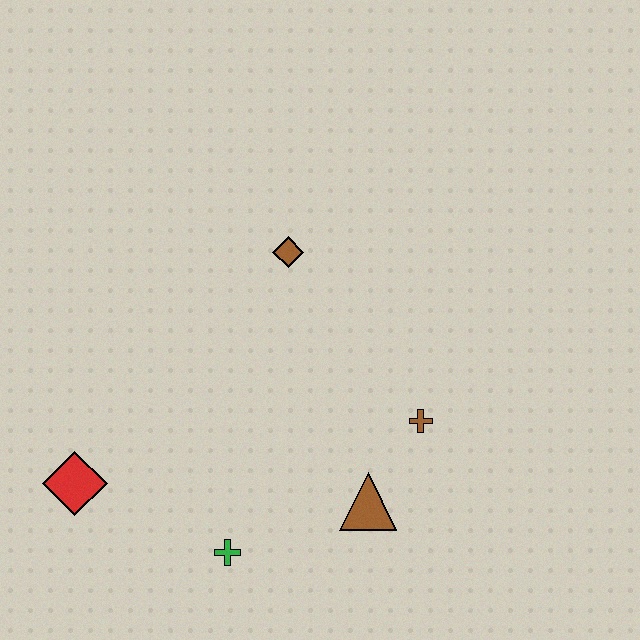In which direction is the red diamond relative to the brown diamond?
The red diamond is below the brown diamond.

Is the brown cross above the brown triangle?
Yes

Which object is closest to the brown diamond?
The brown cross is closest to the brown diamond.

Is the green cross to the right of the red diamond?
Yes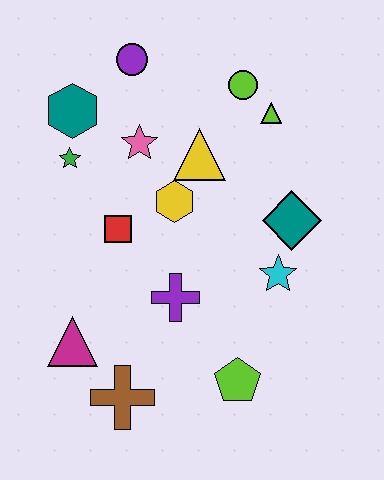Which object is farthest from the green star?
The lime pentagon is farthest from the green star.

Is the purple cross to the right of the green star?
Yes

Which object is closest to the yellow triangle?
The yellow hexagon is closest to the yellow triangle.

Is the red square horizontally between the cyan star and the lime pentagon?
No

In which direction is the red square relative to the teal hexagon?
The red square is below the teal hexagon.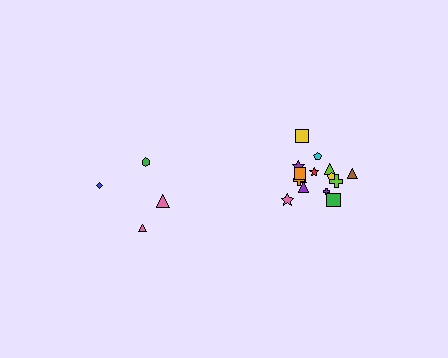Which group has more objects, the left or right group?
The right group.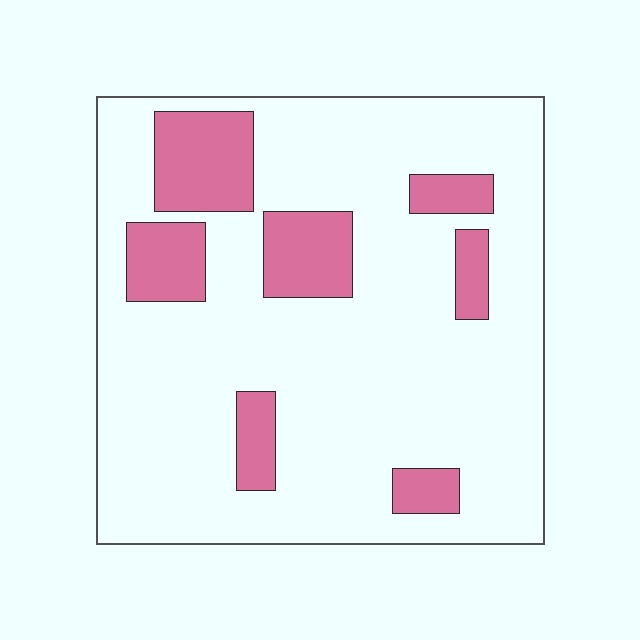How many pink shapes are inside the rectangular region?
7.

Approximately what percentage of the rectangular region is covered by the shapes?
Approximately 20%.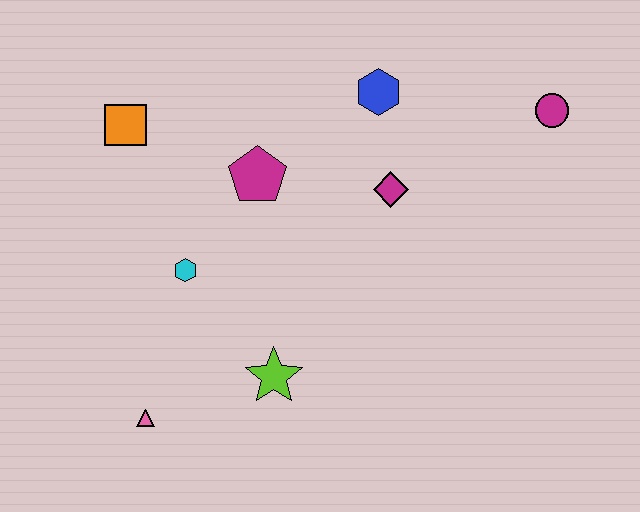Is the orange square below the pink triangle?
No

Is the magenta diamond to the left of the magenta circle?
Yes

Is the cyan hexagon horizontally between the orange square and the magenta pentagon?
Yes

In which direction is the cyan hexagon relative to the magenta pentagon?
The cyan hexagon is below the magenta pentagon.